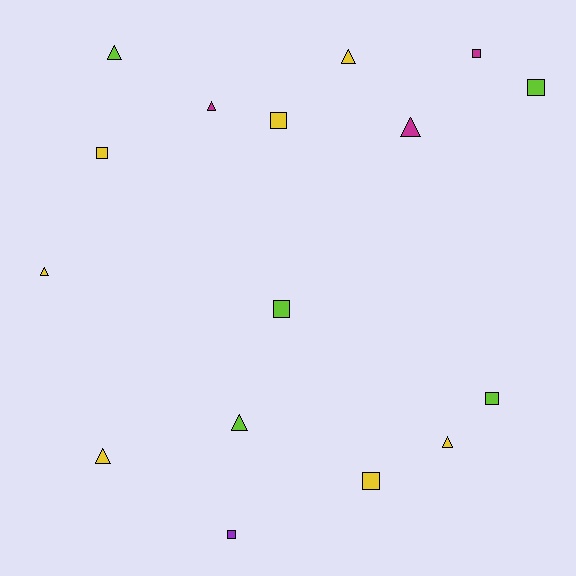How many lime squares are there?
There are 3 lime squares.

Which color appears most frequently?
Yellow, with 7 objects.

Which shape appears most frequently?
Square, with 8 objects.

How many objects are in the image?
There are 16 objects.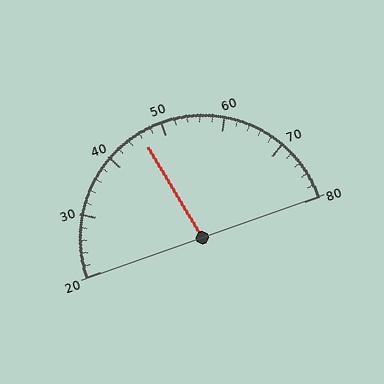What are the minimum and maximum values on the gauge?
The gauge ranges from 20 to 80.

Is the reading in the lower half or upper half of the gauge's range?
The reading is in the lower half of the range (20 to 80).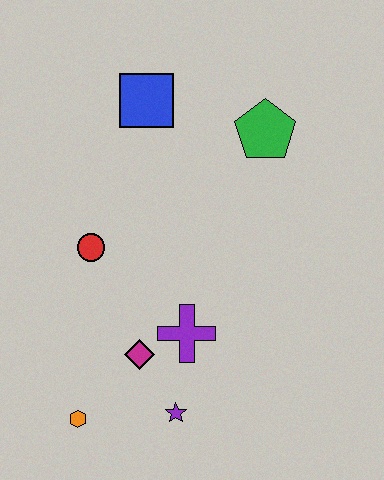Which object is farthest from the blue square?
The orange hexagon is farthest from the blue square.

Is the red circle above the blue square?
No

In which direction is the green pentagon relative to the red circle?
The green pentagon is to the right of the red circle.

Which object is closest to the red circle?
The magenta diamond is closest to the red circle.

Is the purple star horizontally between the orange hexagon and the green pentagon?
Yes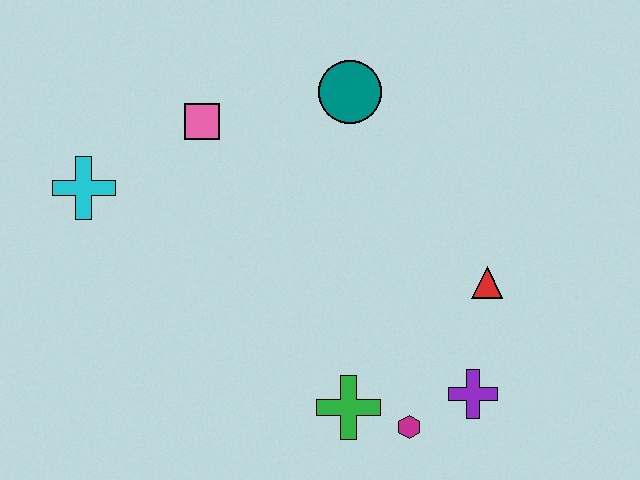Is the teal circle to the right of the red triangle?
No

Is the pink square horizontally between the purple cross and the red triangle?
No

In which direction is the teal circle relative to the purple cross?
The teal circle is above the purple cross.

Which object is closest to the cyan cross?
The pink square is closest to the cyan cross.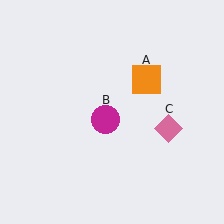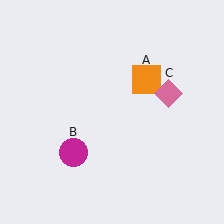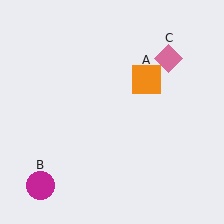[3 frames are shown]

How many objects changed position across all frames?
2 objects changed position: magenta circle (object B), pink diamond (object C).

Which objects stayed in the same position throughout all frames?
Orange square (object A) remained stationary.